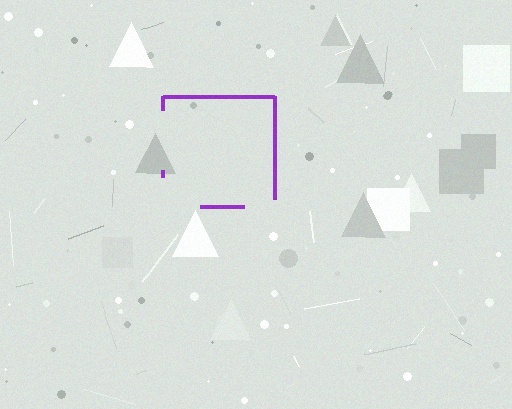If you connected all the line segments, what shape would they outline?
They would outline a square.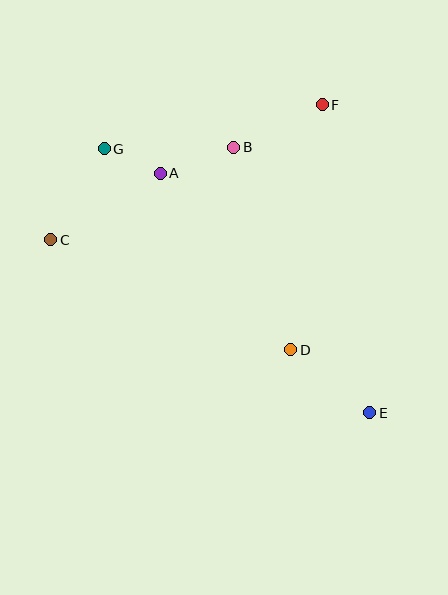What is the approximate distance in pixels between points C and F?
The distance between C and F is approximately 303 pixels.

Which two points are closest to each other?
Points A and G are closest to each other.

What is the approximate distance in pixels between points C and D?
The distance between C and D is approximately 264 pixels.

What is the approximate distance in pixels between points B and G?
The distance between B and G is approximately 129 pixels.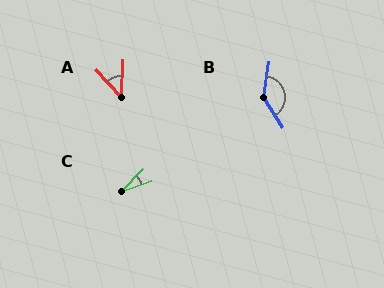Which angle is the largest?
B, at approximately 140 degrees.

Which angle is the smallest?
C, at approximately 26 degrees.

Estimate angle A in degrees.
Approximately 45 degrees.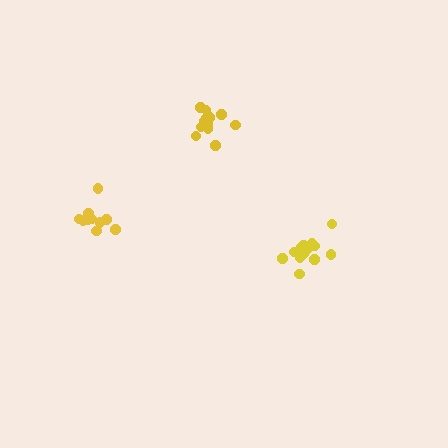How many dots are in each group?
Group 1: 12 dots, Group 2: 13 dots, Group 3: 10 dots (35 total).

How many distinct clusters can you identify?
There are 3 distinct clusters.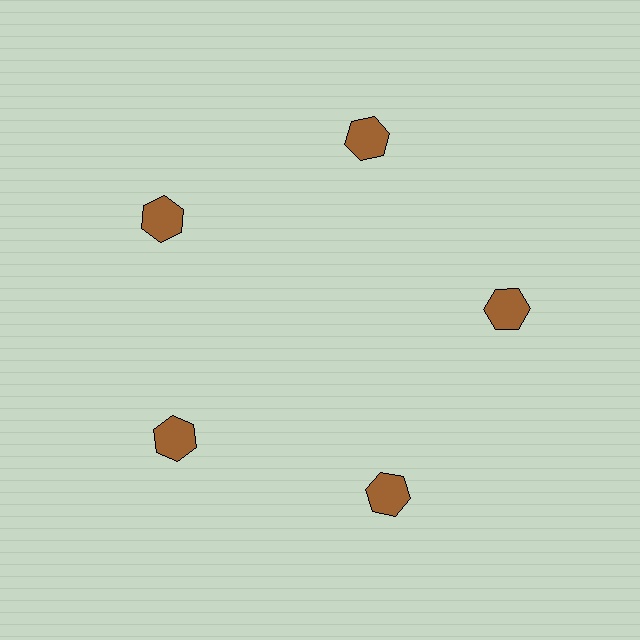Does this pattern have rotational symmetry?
Yes, this pattern has 5-fold rotational symmetry. It looks the same after rotating 72 degrees around the center.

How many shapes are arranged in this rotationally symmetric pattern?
There are 5 shapes, arranged in 5 groups of 1.